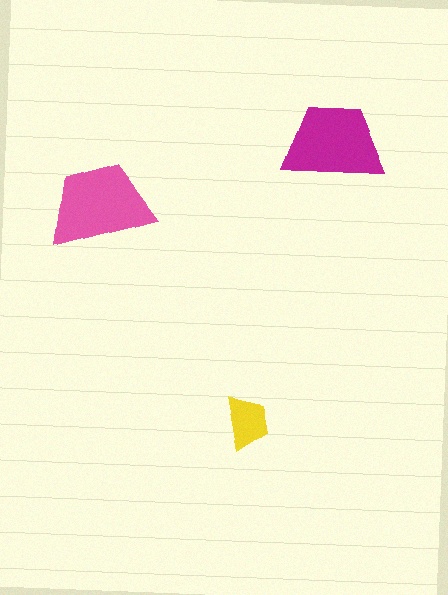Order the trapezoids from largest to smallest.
the pink one, the magenta one, the yellow one.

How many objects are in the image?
There are 3 objects in the image.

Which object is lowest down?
The yellow trapezoid is bottommost.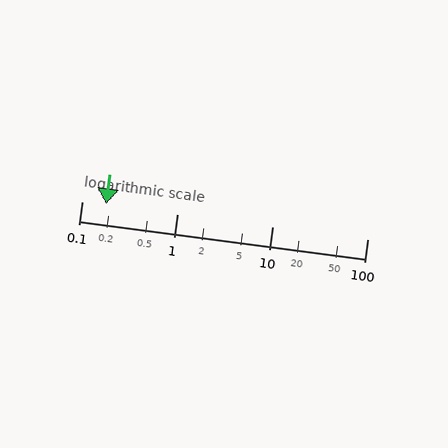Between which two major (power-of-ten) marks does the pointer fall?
The pointer is between 0.1 and 1.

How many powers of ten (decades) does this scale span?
The scale spans 3 decades, from 0.1 to 100.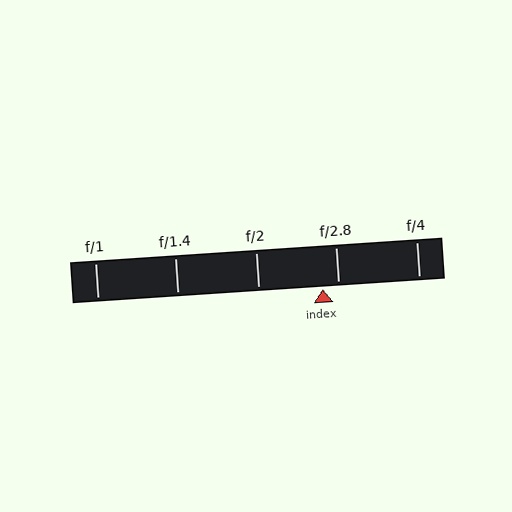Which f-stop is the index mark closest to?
The index mark is closest to f/2.8.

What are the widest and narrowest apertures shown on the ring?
The widest aperture shown is f/1 and the narrowest is f/4.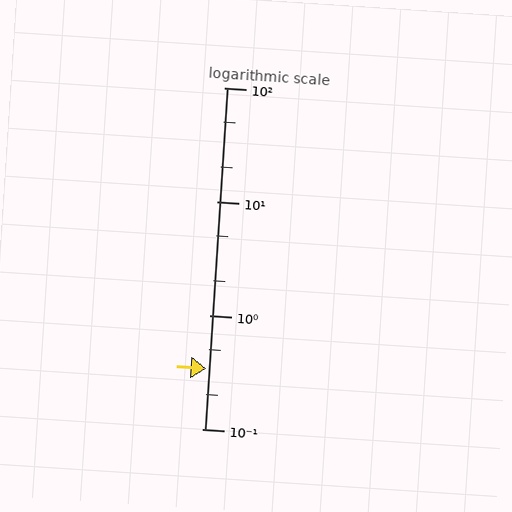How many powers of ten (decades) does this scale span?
The scale spans 3 decades, from 0.1 to 100.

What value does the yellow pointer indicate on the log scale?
The pointer indicates approximately 0.34.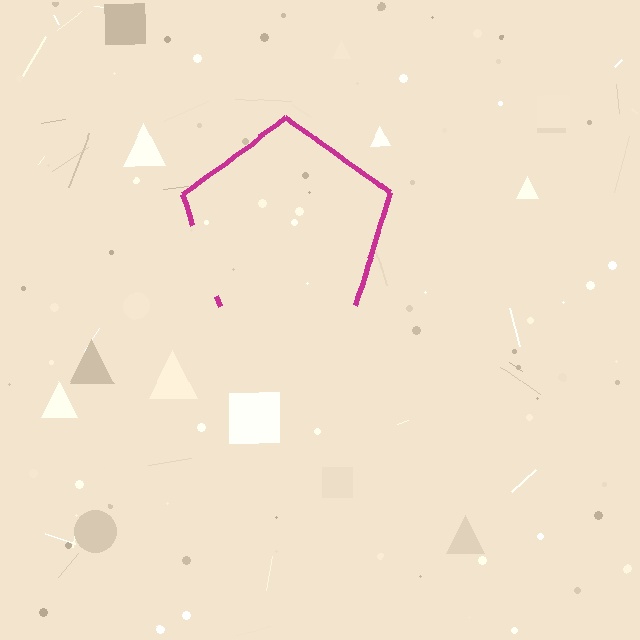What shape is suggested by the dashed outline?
The dashed outline suggests a pentagon.